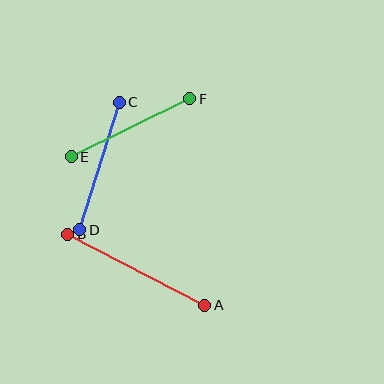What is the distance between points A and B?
The distance is approximately 154 pixels.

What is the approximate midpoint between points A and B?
The midpoint is at approximately (136, 270) pixels.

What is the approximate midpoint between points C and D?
The midpoint is at approximately (100, 166) pixels.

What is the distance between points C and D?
The distance is approximately 134 pixels.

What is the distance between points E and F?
The distance is approximately 132 pixels.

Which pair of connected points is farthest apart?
Points A and B are farthest apart.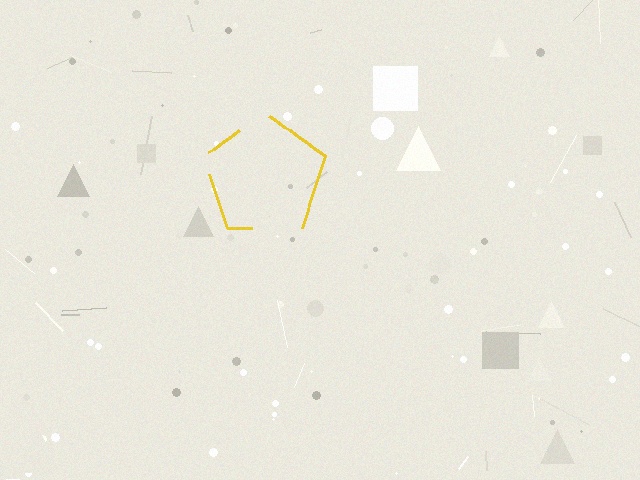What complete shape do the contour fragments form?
The contour fragments form a pentagon.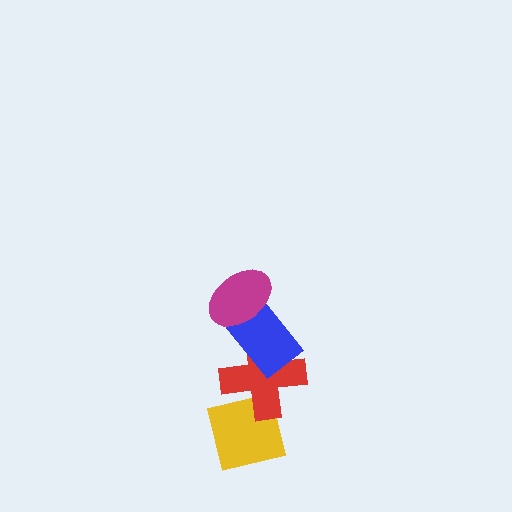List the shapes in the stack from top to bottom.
From top to bottom: the magenta ellipse, the blue rectangle, the red cross, the yellow square.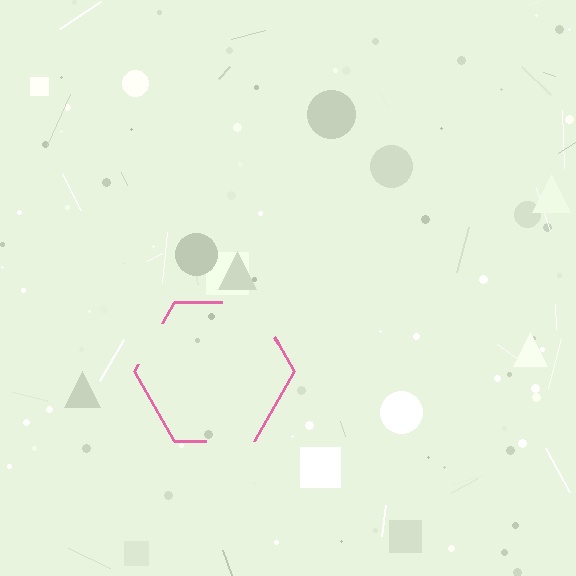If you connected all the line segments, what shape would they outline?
They would outline a hexagon.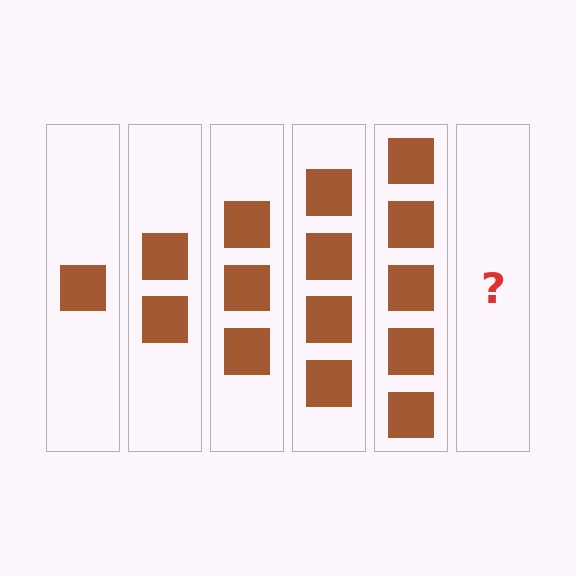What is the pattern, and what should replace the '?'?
The pattern is that each step adds one more square. The '?' should be 6 squares.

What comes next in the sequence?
The next element should be 6 squares.